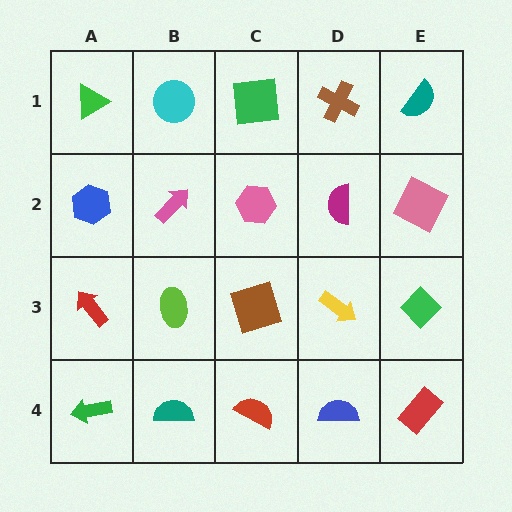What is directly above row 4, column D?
A yellow arrow.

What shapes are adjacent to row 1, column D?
A magenta semicircle (row 2, column D), a green square (row 1, column C), a teal semicircle (row 1, column E).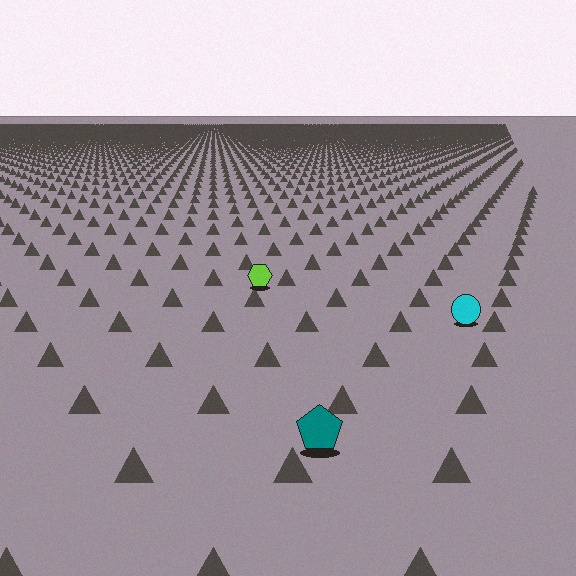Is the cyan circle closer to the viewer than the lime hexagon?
Yes. The cyan circle is closer — you can tell from the texture gradient: the ground texture is coarser near it.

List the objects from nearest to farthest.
From nearest to farthest: the teal pentagon, the cyan circle, the lime hexagon.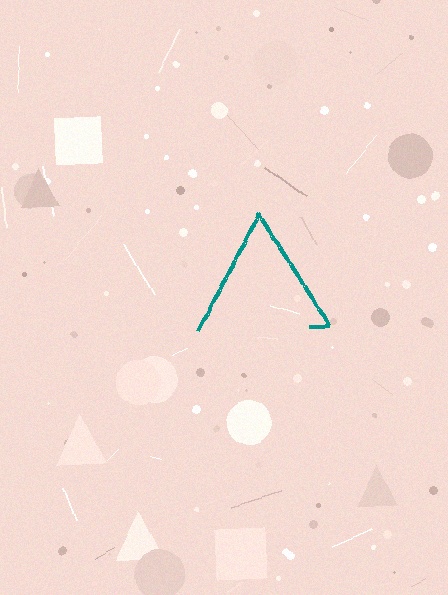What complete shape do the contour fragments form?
The contour fragments form a triangle.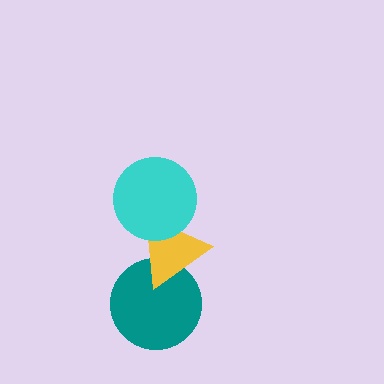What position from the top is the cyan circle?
The cyan circle is 1st from the top.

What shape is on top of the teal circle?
The yellow triangle is on top of the teal circle.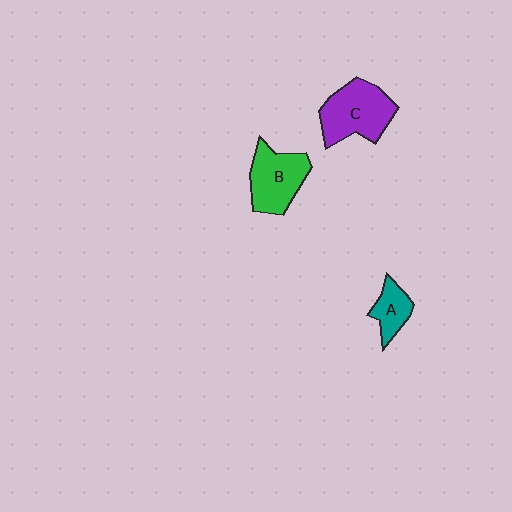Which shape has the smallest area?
Shape A (teal).